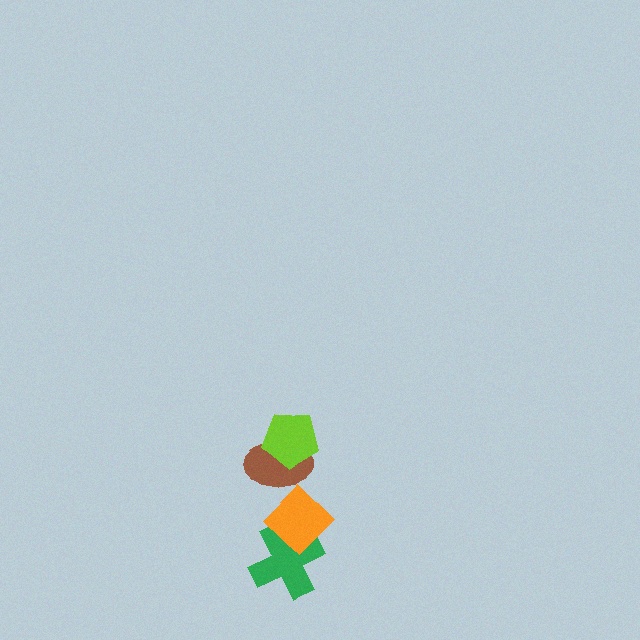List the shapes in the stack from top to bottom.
From top to bottom: the lime pentagon, the brown ellipse, the orange diamond, the green cross.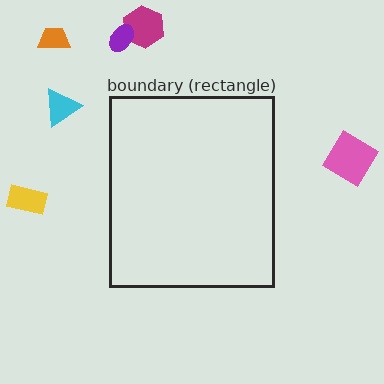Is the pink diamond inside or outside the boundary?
Outside.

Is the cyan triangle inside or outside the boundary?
Outside.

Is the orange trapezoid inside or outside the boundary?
Outside.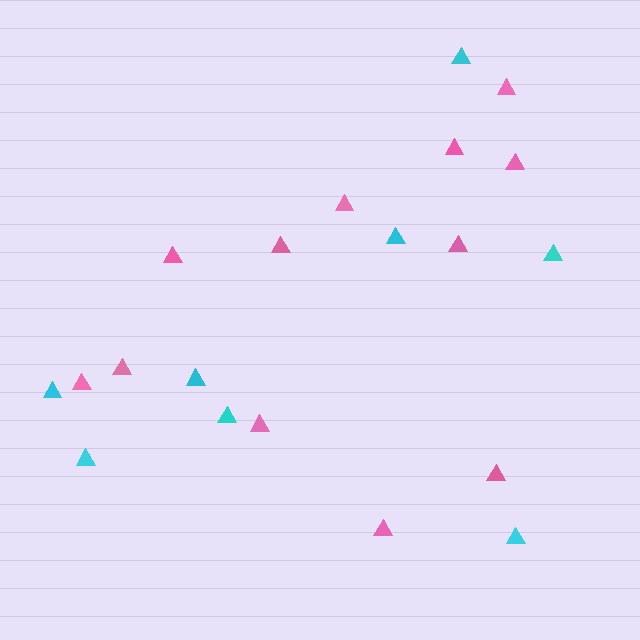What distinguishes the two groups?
There are 2 groups: one group of cyan triangles (8) and one group of pink triangles (12).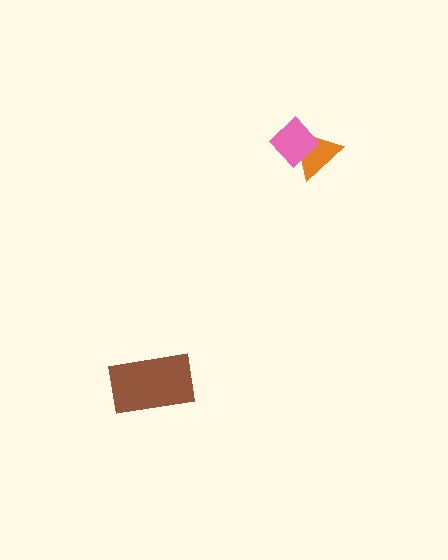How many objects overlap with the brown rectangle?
0 objects overlap with the brown rectangle.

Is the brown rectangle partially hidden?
No, no other shape covers it.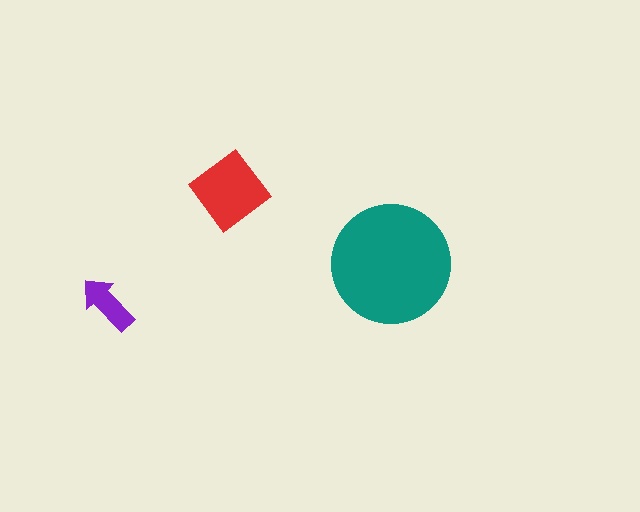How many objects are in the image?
There are 3 objects in the image.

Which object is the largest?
The teal circle.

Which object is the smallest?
The purple arrow.